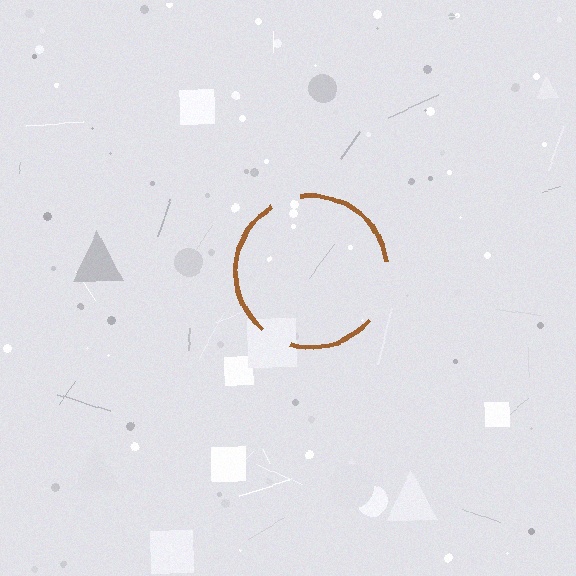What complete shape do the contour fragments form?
The contour fragments form a circle.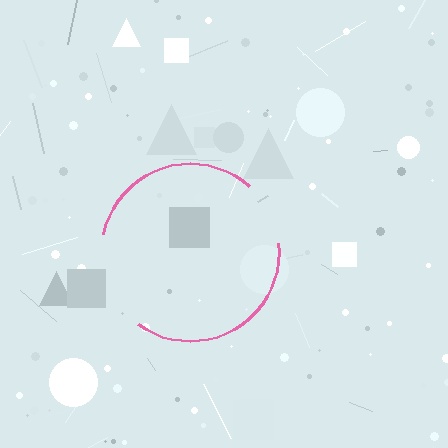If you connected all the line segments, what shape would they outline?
They would outline a circle.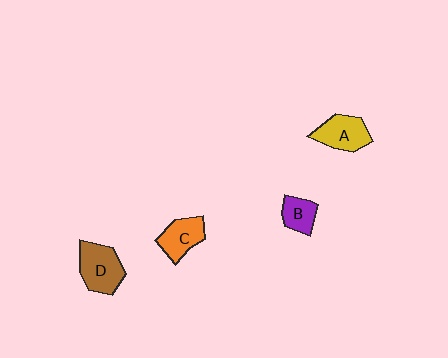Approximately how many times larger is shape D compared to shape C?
Approximately 1.3 times.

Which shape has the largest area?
Shape D (brown).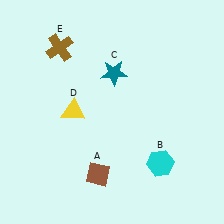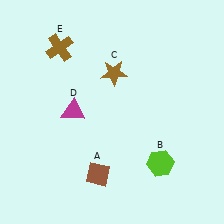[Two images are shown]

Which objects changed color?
B changed from cyan to lime. C changed from teal to brown. D changed from yellow to magenta.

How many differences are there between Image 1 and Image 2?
There are 3 differences between the two images.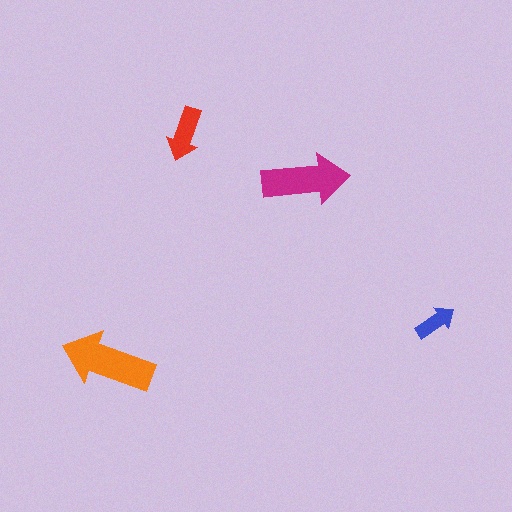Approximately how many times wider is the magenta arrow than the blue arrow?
About 2 times wider.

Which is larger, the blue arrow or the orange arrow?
The orange one.